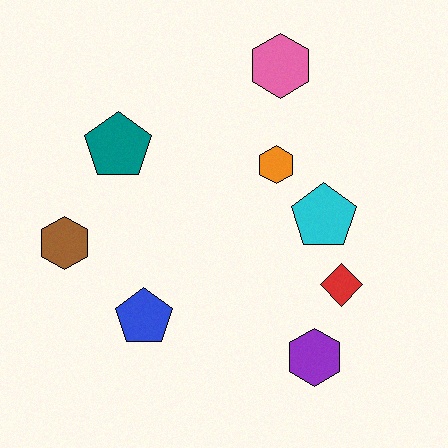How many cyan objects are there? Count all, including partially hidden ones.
There is 1 cyan object.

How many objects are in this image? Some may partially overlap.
There are 8 objects.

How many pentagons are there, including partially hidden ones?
There are 3 pentagons.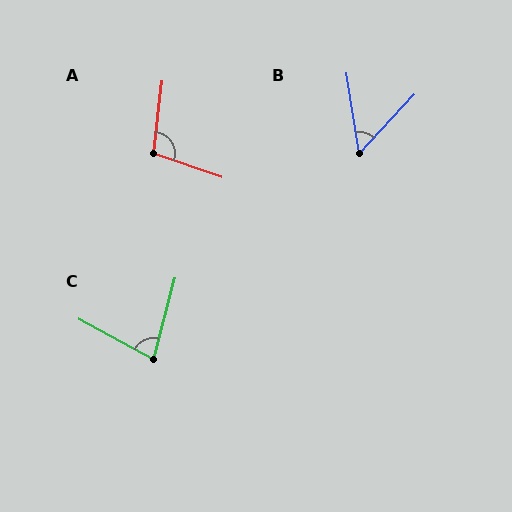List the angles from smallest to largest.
B (51°), C (77°), A (102°).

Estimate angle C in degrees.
Approximately 77 degrees.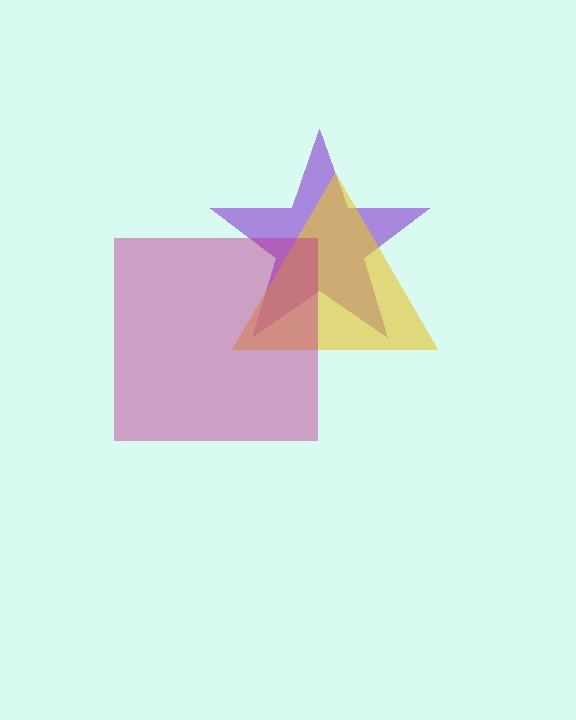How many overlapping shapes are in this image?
There are 3 overlapping shapes in the image.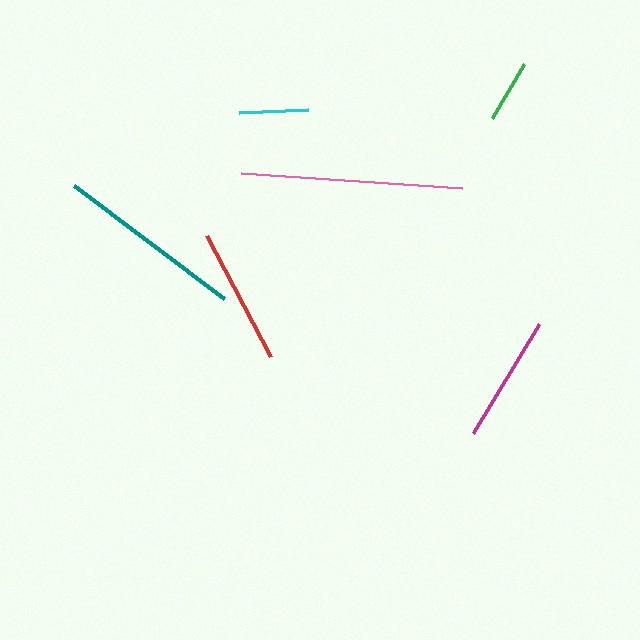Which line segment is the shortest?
The green line is the shortest at approximately 62 pixels.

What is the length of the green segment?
The green segment is approximately 62 pixels long.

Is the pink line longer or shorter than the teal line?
The pink line is longer than the teal line.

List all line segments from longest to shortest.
From longest to shortest: pink, teal, red, magenta, cyan, green.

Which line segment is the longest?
The pink line is the longest at approximately 222 pixels.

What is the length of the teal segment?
The teal segment is approximately 188 pixels long.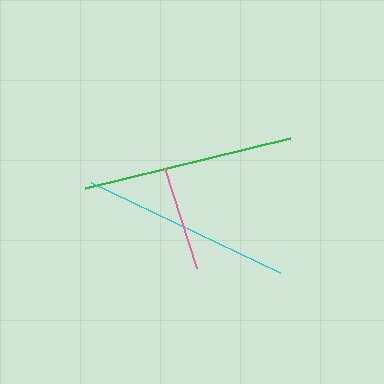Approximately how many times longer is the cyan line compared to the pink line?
The cyan line is approximately 2.0 times the length of the pink line.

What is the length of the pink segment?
The pink segment is approximately 105 pixels long.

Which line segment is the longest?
The green line is the longest at approximately 211 pixels.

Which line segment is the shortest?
The pink line is the shortest at approximately 105 pixels.